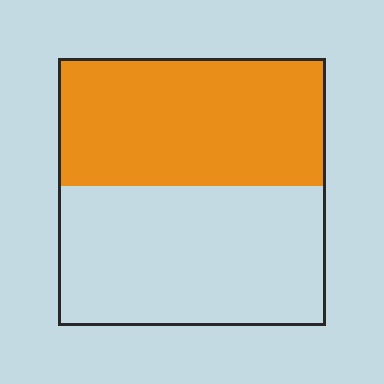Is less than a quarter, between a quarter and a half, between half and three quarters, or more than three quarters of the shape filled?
Between a quarter and a half.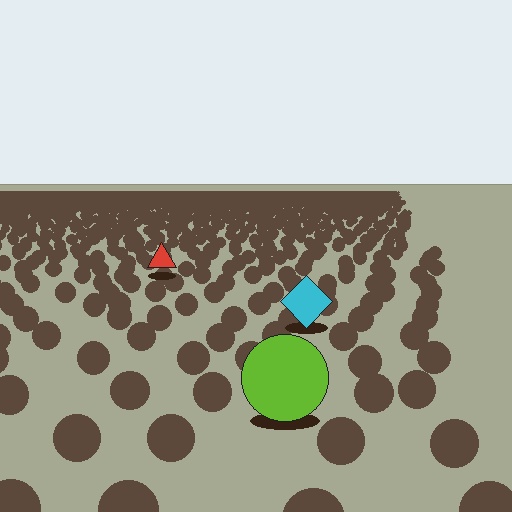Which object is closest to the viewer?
The lime circle is closest. The texture marks near it are larger and more spread out.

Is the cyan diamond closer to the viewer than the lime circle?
No. The lime circle is closer — you can tell from the texture gradient: the ground texture is coarser near it.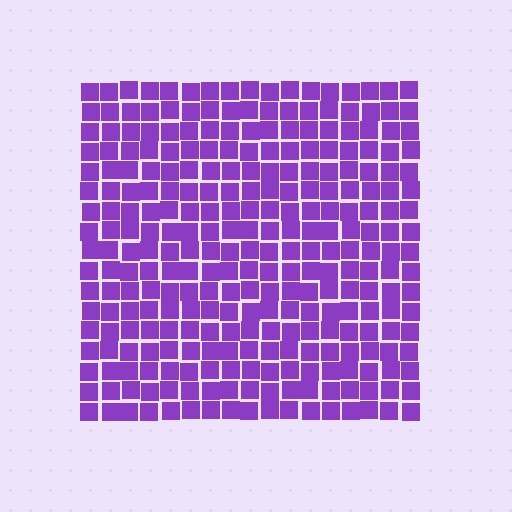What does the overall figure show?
The overall figure shows a square.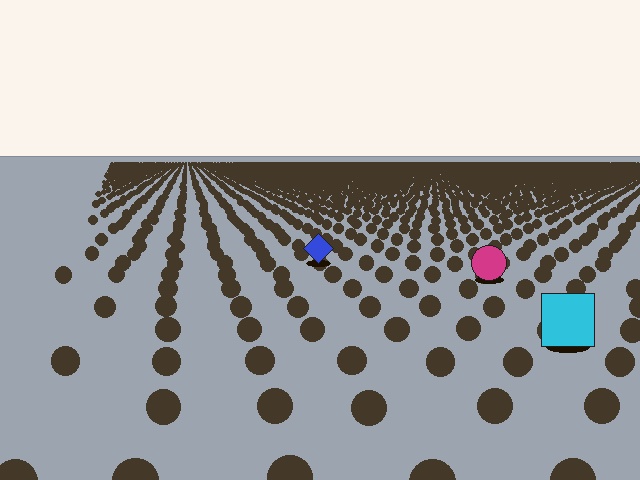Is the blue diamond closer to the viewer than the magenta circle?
No. The magenta circle is closer — you can tell from the texture gradient: the ground texture is coarser near it.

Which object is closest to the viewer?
The cyan square is closest. The texture marks near it are larger and more spread out.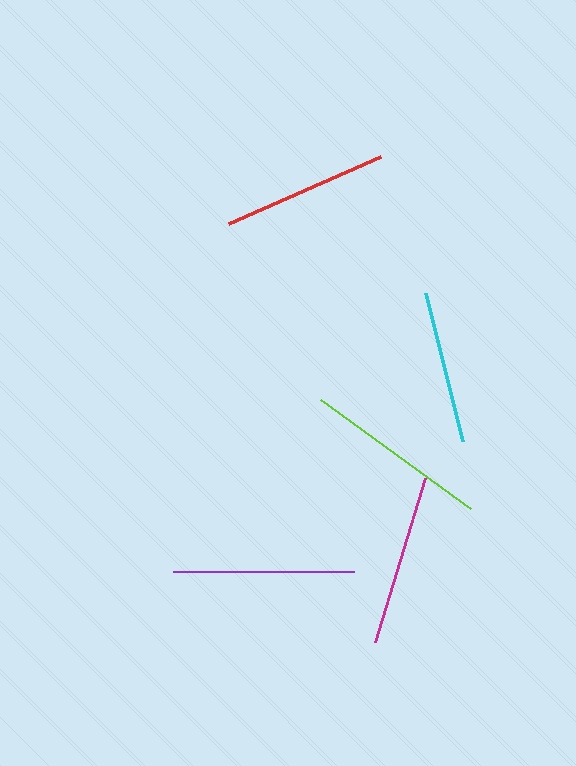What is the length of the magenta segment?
The magenta segment is approximately 171 pixels long.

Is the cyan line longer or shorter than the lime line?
The lime line is longer than the cyan line.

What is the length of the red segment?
The red segment is approximately 165 pixels long.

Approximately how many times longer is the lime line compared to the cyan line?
The lime line is approximately 1.2 times the length of the cyan line.